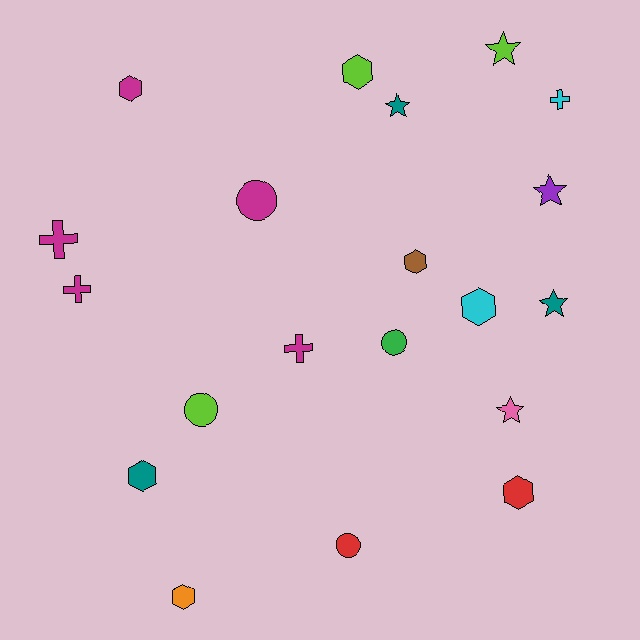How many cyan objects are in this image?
There are 2 cyan objects.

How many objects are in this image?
There are 20 objects.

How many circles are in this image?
There are 4 circles.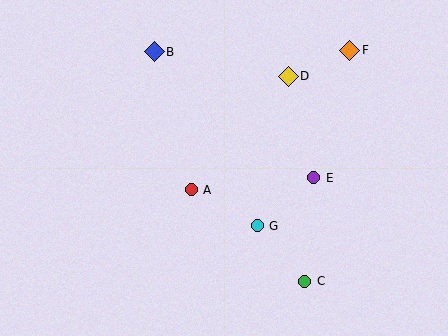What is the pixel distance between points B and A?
The distance between B and A is 143 pixels.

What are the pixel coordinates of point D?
Point D is at (288, 76).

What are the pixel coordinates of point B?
Point B is at (154, 52).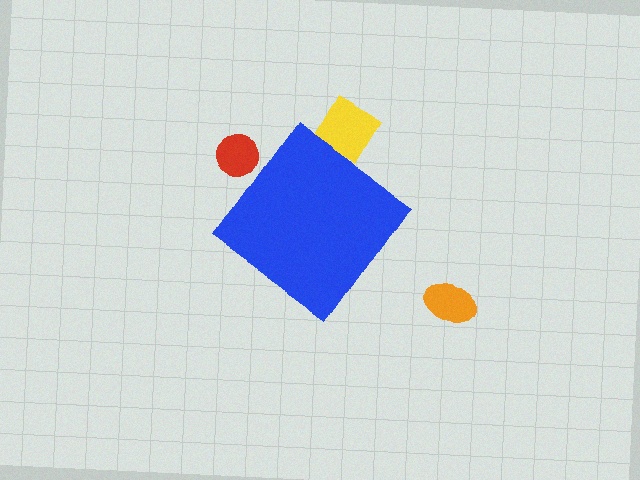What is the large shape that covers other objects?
A blue diamond.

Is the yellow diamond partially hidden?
Yes, the yellow diamond is partially hidden behind the blue diamond.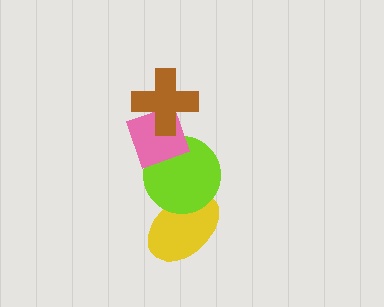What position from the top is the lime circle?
The lime circle is 3rd from the top.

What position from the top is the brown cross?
The brown cross is 1st from the top.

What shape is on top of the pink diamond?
The brown cross is on top of the pink diamond.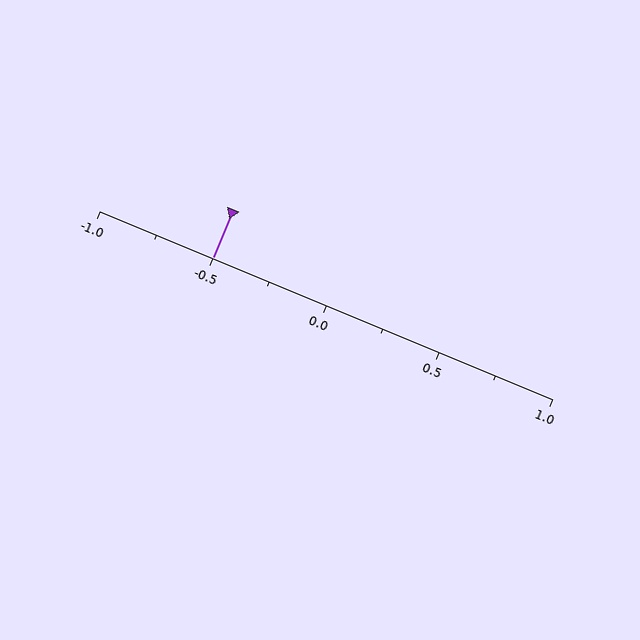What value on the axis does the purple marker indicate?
The marker indicates approximately -0.5.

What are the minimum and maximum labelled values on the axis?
The axis runs from -1.0 to 1.0.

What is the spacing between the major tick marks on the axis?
The major ticks are spaced 0.5 apart.